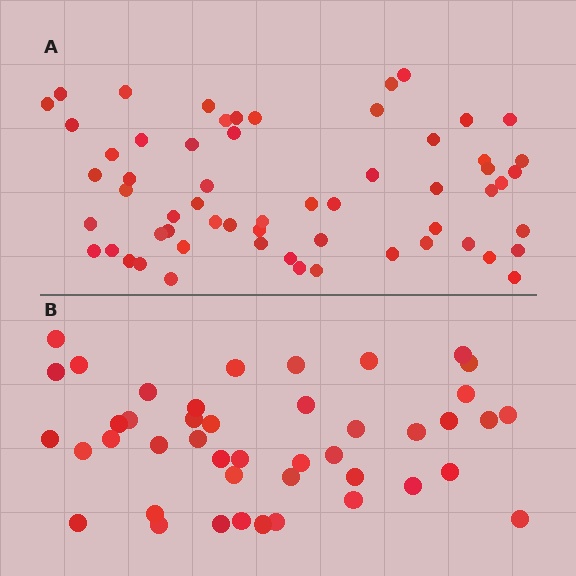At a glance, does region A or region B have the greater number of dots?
Region A (the top region) has more dots.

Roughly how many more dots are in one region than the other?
Region A has approximately 15 more dots than region B.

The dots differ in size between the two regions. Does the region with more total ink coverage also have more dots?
No. Region B has more total ink coverage because its dots are larger, but region A actually contains more individual dots. Total area can be misleading — the number of items is what matters here.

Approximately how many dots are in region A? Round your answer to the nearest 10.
About 60 dots.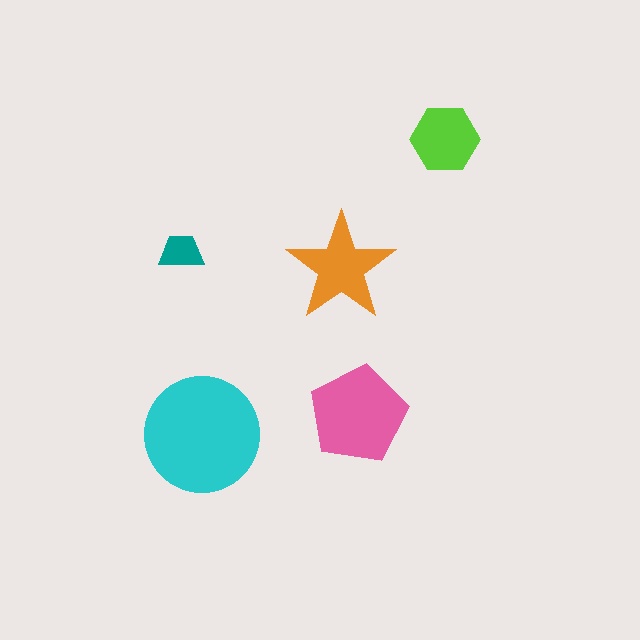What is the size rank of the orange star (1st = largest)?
3rd.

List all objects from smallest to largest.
The teal trapezoid, the lime hexagon, the orange star, the pink pentagon, the cyan circle.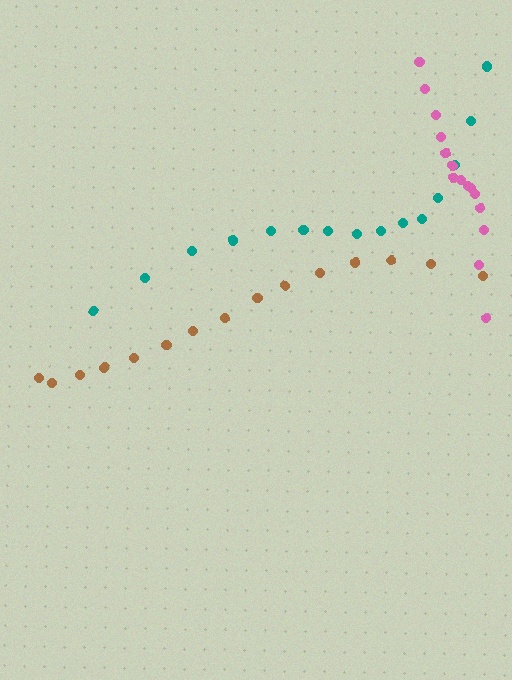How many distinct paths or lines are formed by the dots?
There are 3 distinct paths.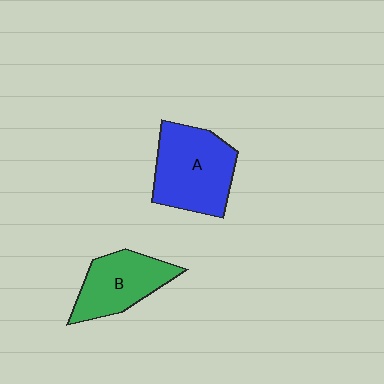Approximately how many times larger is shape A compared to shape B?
Approximately 1.3 times.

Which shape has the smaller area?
Shape B (green).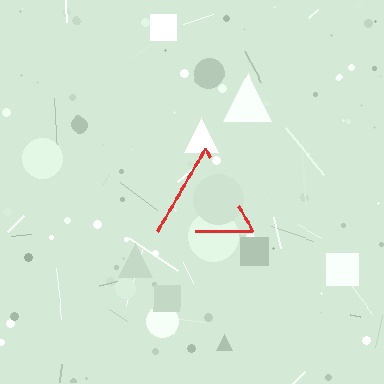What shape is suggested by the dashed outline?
The dashed outline suggests a triangle.